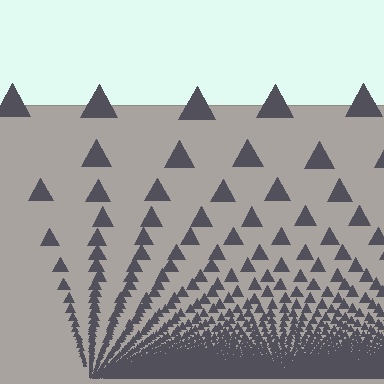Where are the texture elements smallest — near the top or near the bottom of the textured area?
Near the bottom.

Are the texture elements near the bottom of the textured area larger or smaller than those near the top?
Smaller. The gradient is inverted — elements near the bottom are smaller and denser.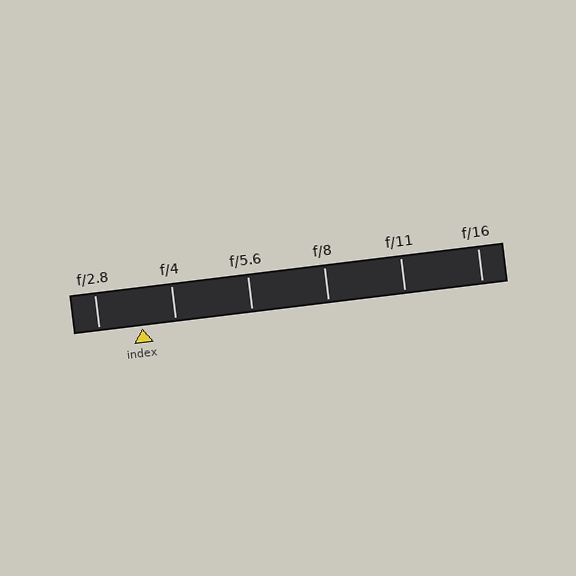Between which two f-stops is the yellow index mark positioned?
The index mark is between f/2.8 and f/4.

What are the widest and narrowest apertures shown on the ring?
The widest aperture shown is f/2.8 and the narrowest is f/16.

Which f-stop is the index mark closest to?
The index mark is closest to f/4.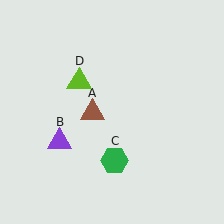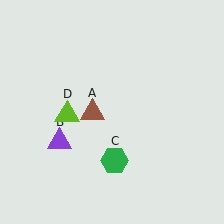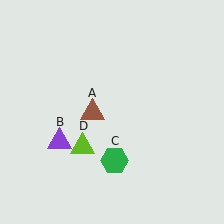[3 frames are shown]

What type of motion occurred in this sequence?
The lime triangle (object D) rotated counterclockwise around the center of the scene.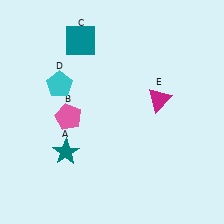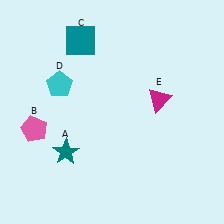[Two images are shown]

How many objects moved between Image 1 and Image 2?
1 object moved between the two images.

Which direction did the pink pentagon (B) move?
The pink pentagon (B) moved left.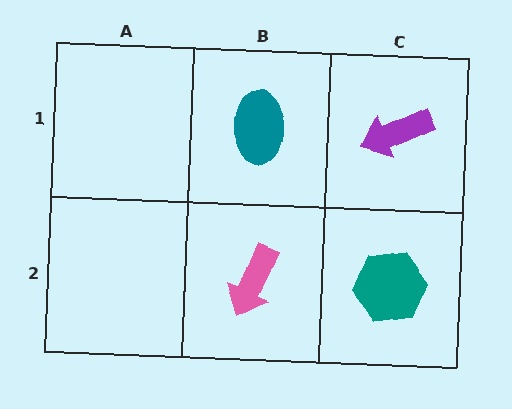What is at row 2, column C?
A teal hexagon.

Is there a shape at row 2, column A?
No, that cell is empty.